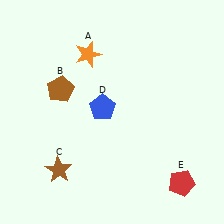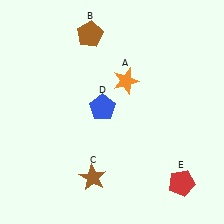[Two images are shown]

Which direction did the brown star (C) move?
The brown star (C) moved right.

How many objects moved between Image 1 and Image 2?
3 objects moved between the two images.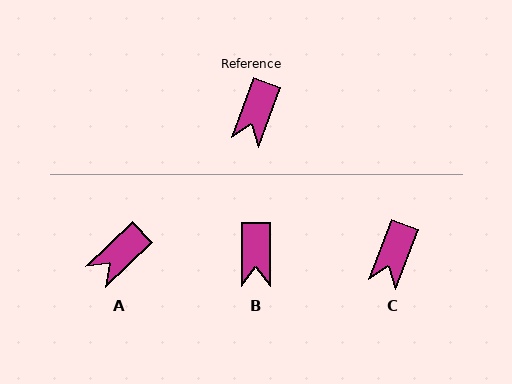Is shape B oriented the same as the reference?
No, it is off by about 20 degrees.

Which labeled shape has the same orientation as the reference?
C.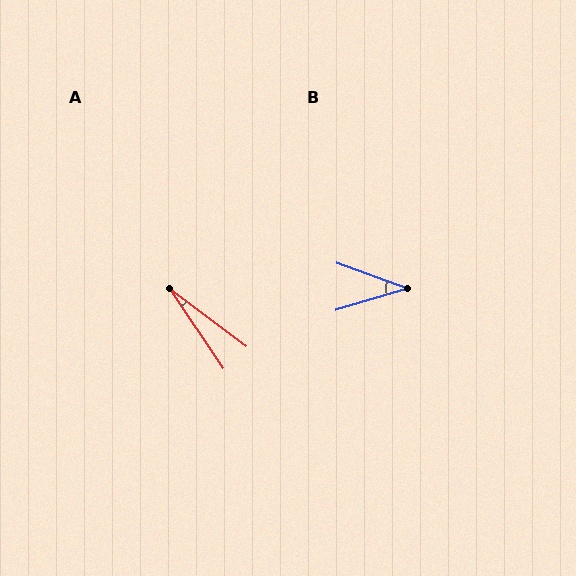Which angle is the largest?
B, at approximately 36 degrees.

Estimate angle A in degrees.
Approximately 19 degrees.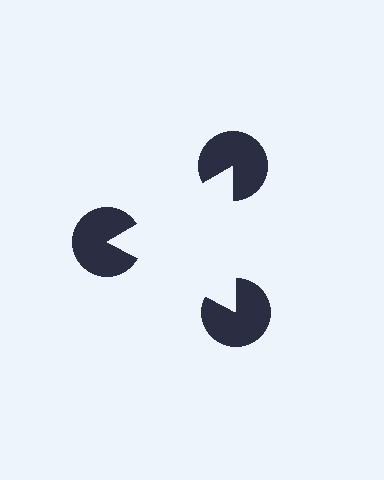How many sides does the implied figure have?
3 sides.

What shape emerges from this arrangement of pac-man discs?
An illusory triangle — its edges are inferred from the aligned wedge cuts in the pac-man discs, not physically drawn.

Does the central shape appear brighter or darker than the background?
It typically appears slightly brighter than the background, even though no actual brightness change is drawn.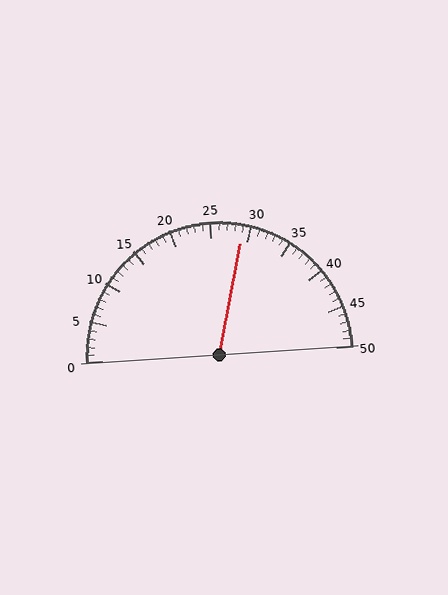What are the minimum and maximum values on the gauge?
The gauge ranges from 0 to 50.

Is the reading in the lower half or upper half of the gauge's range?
The reading is in the upper half of the range (0 to 50).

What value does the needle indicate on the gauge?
The needle indicates approximately 29.